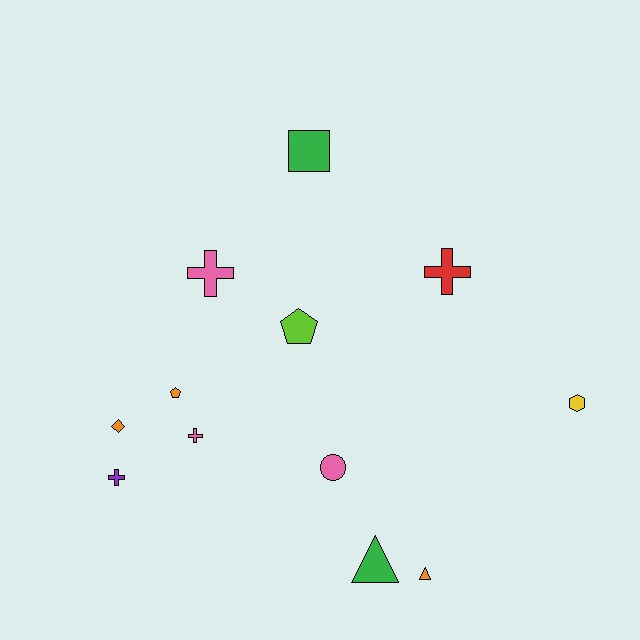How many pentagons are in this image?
There are 2 pentagons.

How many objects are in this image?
There are 12 objects.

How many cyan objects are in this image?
There are no cyan objects.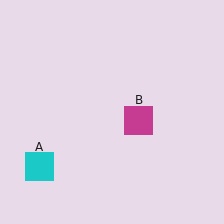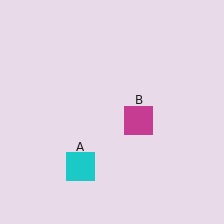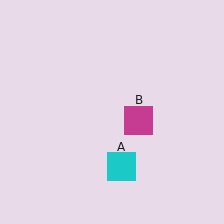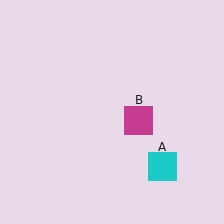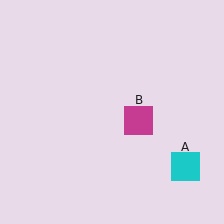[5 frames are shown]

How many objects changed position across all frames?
1 object changed position: cyan square (object A).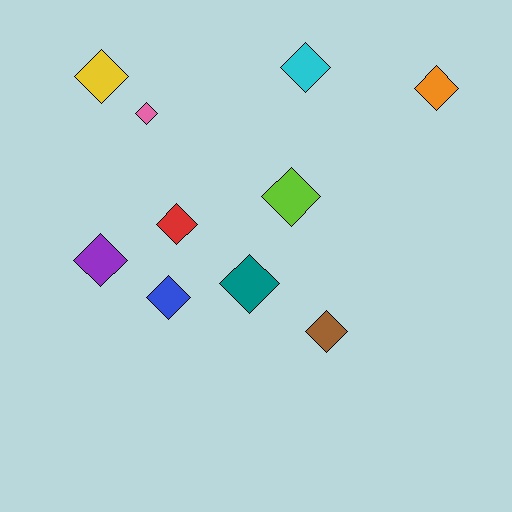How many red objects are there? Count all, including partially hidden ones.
There is 1 red object.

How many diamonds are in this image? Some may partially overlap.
There are 10 diamonds.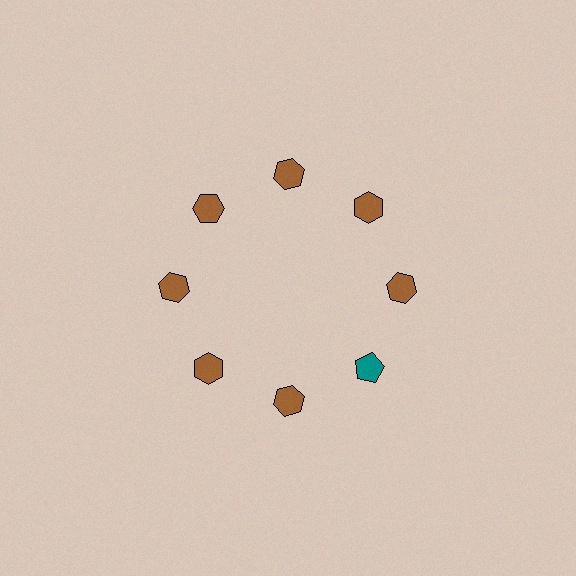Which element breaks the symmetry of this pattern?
The teal pentagon at roughly the 4 o'clock position breaks the symmetry. All other shapes are brown hexagons.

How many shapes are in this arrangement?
There are 8 shapes arranged in a ring pattern.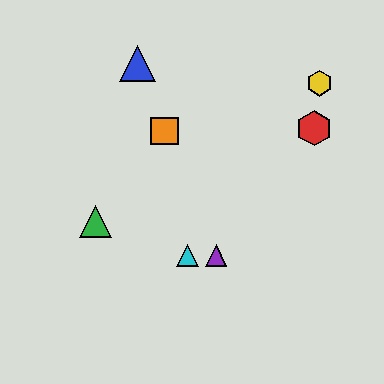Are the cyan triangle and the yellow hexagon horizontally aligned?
No, the cyan triangle is at y≈256 and the yellow hexagon is at y≈83.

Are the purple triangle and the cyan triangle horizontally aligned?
Yes, both are at y≈256.